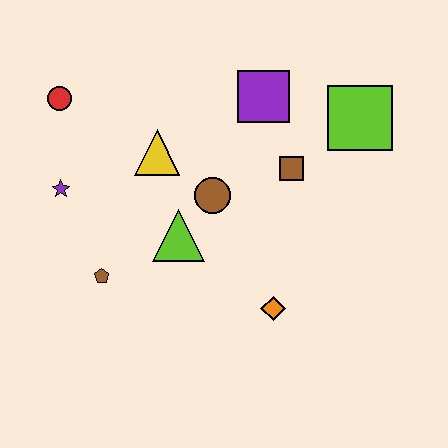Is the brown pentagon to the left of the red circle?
No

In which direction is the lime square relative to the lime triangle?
The lime square is to the right of the lime triangle.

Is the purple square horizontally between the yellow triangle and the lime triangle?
No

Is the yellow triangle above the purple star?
Yes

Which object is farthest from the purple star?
The lime square is farthest from the purple star.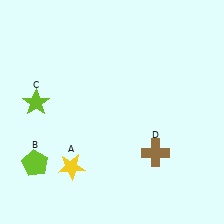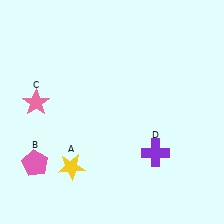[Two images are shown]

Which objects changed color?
B changed from lime to pink. C changed from lime to pink. D changed from brown to purple.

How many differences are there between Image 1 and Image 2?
There are 3 differences between the two images.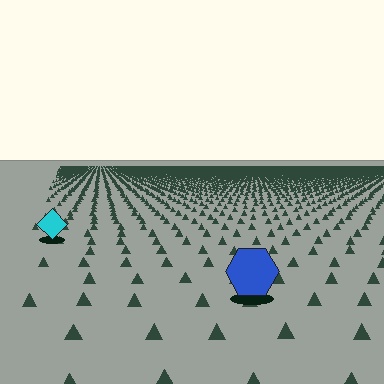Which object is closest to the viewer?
The blue hexagon is closest. The texture marks near it are larger and more spread out.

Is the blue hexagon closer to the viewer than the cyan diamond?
Yes. The blue hexagon is closer — you can tell from the texture gradient: the ground texture is coarser near it.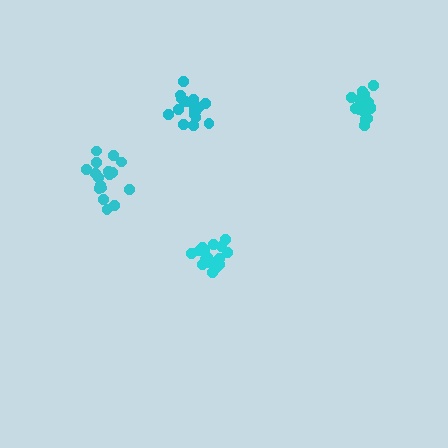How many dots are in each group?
Group 1: 19 dots, Group 2: 17 dots, Group 3: 16 dots, Group 4: 18 dots (70 total).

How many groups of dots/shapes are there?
There are 4 groups.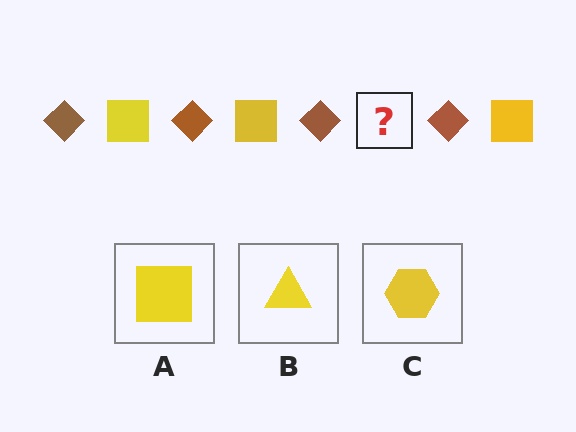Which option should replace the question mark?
Option A.